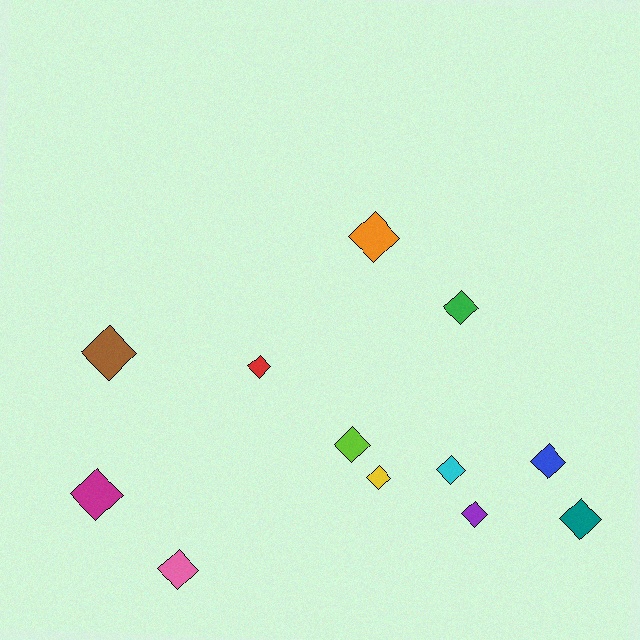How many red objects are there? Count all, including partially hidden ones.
There is 1 red object.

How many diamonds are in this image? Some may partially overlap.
There are 12 diamonds.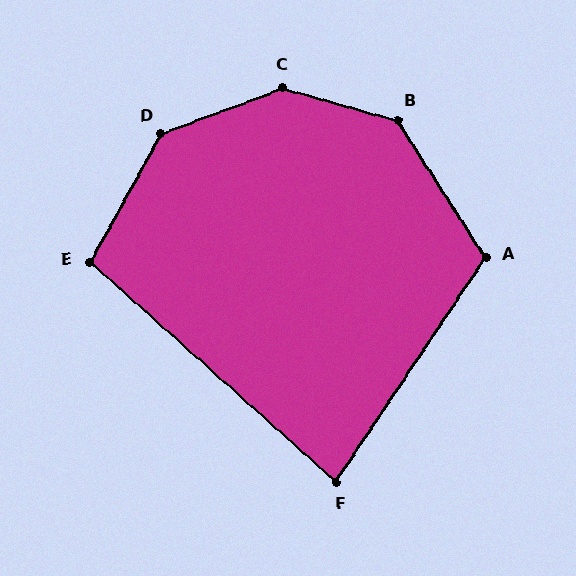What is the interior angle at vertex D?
Approximately 139 degrees (obtuse).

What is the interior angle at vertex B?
Approximately 139 degrees (obtuse).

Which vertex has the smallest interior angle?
F, at approximately 82 degrees.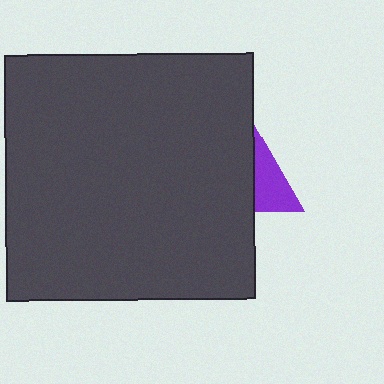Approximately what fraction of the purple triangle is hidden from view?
Roughly 68% of the purple triangle is hidden behind the dark gray rectangle.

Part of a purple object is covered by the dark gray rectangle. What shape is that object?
It is a triangle.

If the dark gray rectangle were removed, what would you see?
You would see the complete purple triangle.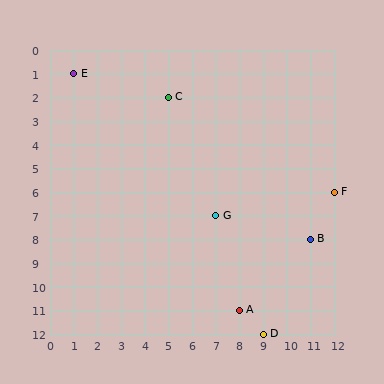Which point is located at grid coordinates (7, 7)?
Point G is at (7, 7).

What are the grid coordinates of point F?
Point F is at grid coordinates (12, 6).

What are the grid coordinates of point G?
Point G is at grid coordinates (7, 7).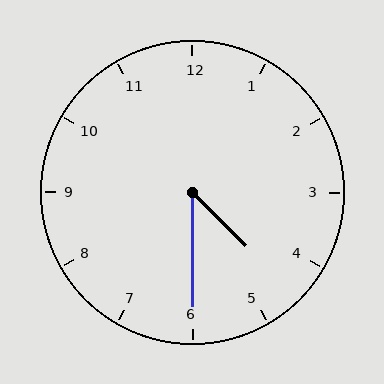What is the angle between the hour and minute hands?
Approximately 45 degrees.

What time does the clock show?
4:30.